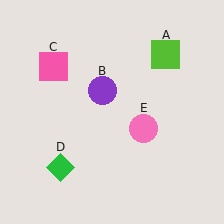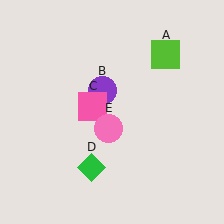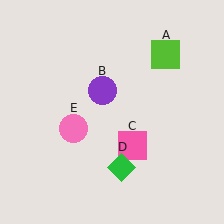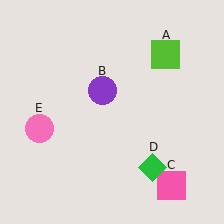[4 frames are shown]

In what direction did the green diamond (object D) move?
The green diamond (object D) moved right.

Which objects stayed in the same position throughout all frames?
Lime square (object A) and purple circle (object B) remained stationary.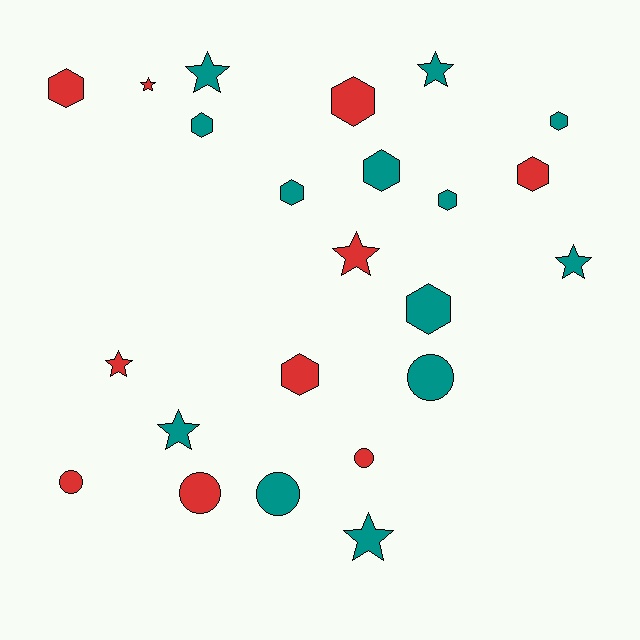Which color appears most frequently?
Teal, with 13 objects.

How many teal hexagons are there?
There are 6 teal hexagons.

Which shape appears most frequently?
Hexagon, with 10 objects.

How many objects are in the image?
There are 23 objects.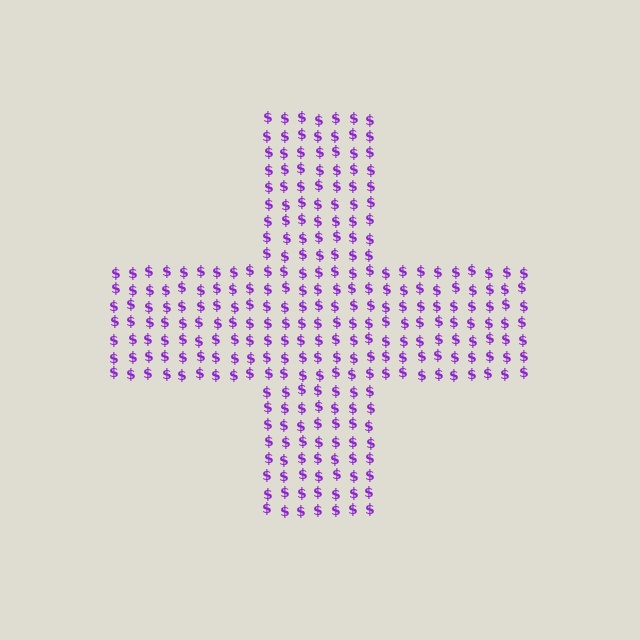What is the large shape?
The large shape is a cross.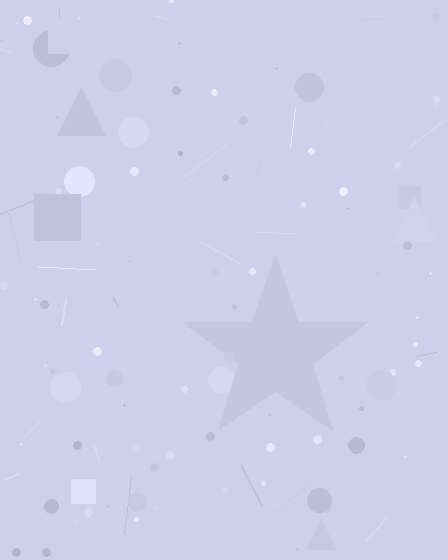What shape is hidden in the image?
A star is hidden in the image.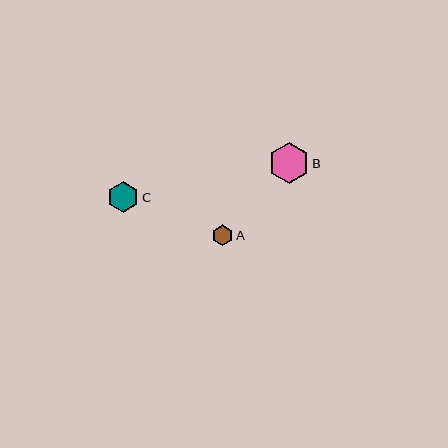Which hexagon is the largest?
Hexagon B is the largest with a size of approximately 41 pixels.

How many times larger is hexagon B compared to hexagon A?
Hexagon B is approximately 2.0 times the size of hexagon A.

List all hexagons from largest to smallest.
From largest to smallest: B, C, A.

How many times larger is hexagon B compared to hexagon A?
Hexagon B is approximately 2.0 times the size of hexagon A.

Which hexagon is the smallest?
Hexagon A is the smallest with a size of approximately 21 pixels.